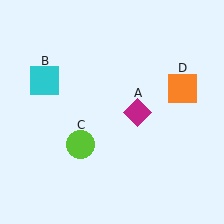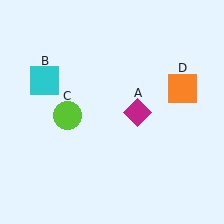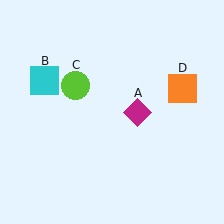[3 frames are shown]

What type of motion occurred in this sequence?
The lime circle (object C) rotated clockwise around the center of the scene.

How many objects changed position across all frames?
1 object changed position: lime circle (object C).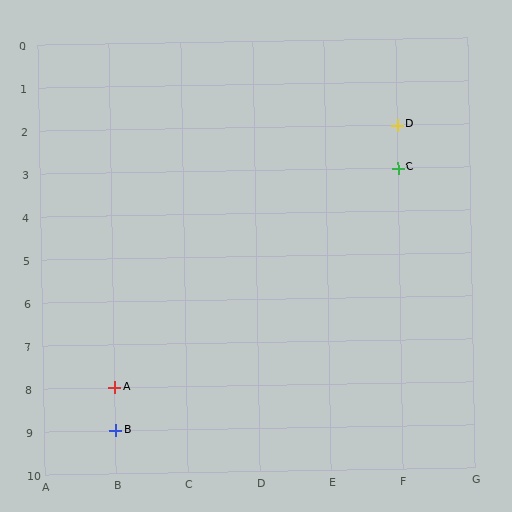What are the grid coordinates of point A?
Point A is at grid coordinates (B, 8).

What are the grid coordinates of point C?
Point C is at grid coordinates (F, 3).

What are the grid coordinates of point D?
Point D is at grid coordinates (F, 2).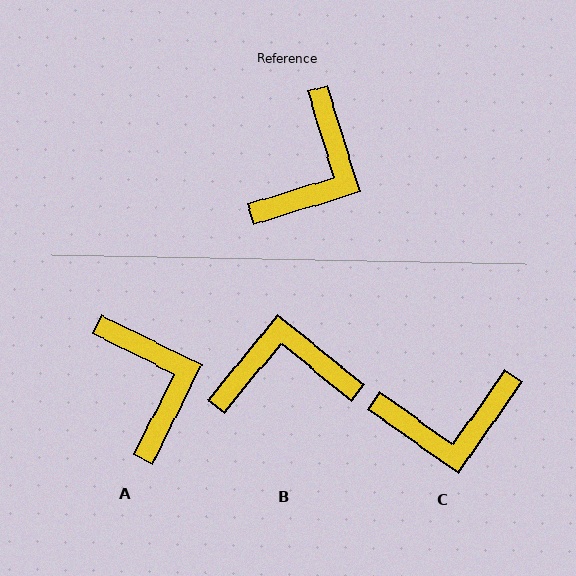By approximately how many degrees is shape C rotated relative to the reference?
Approximately 52 degrees clockwise.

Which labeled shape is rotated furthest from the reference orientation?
B, about 124 degrees away.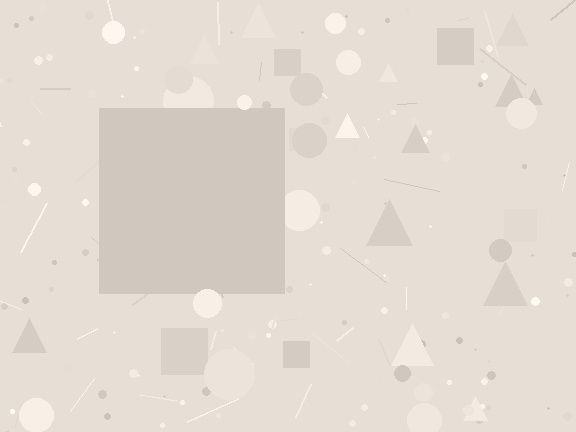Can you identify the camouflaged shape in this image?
The camouflaged shape is a square.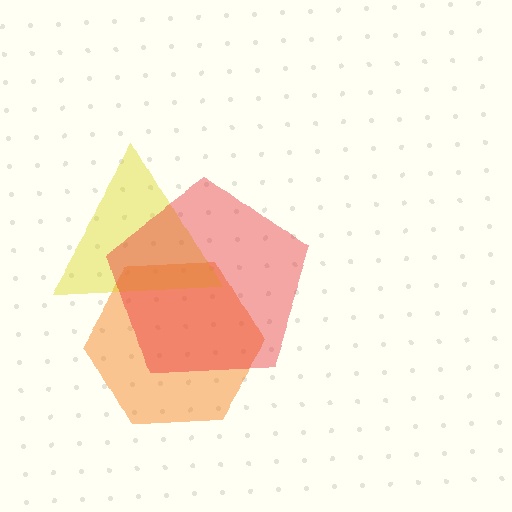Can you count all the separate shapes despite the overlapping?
Yes, there are 3 separate shapes.